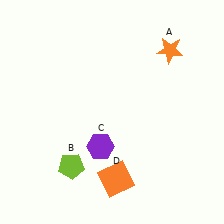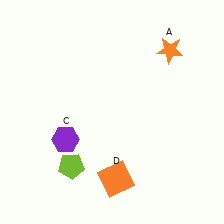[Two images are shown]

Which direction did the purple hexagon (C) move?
The purple hexagon (C) moved left.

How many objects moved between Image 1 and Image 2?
1 object moved between the two images.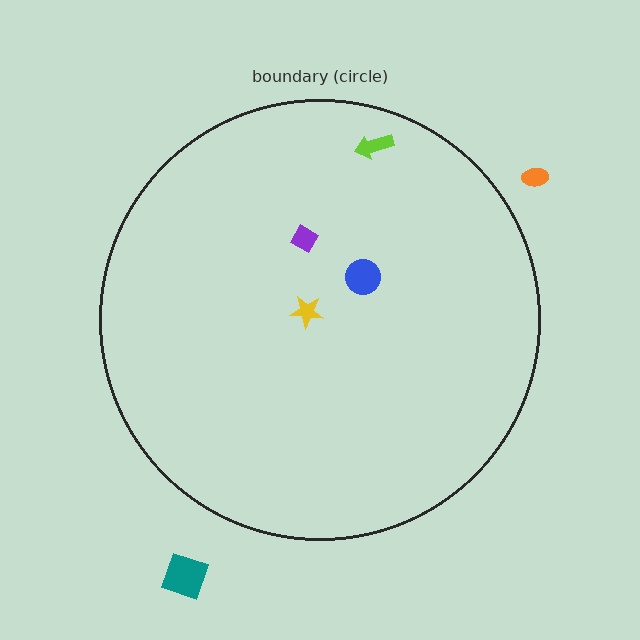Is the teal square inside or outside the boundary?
Outside.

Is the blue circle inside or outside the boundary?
Inside.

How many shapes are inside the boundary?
4 inside, 2 outside.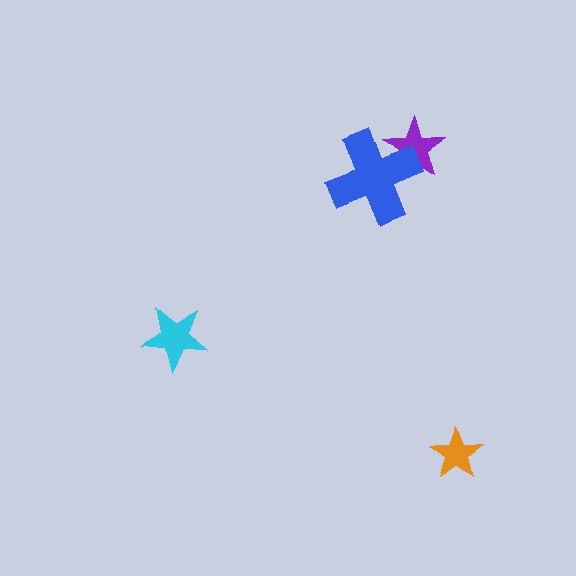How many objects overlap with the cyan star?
0 objects overlap with the cyan star.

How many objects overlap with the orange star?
0 objects overlap with the orange star.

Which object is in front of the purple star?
The blue cross is in front of the purple star.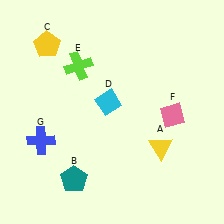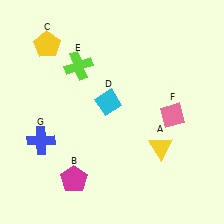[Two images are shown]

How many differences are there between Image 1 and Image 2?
There is 1 difference between the two images.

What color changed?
The pentagon (B) changed from teal in Image 1 to magenta in Image 2.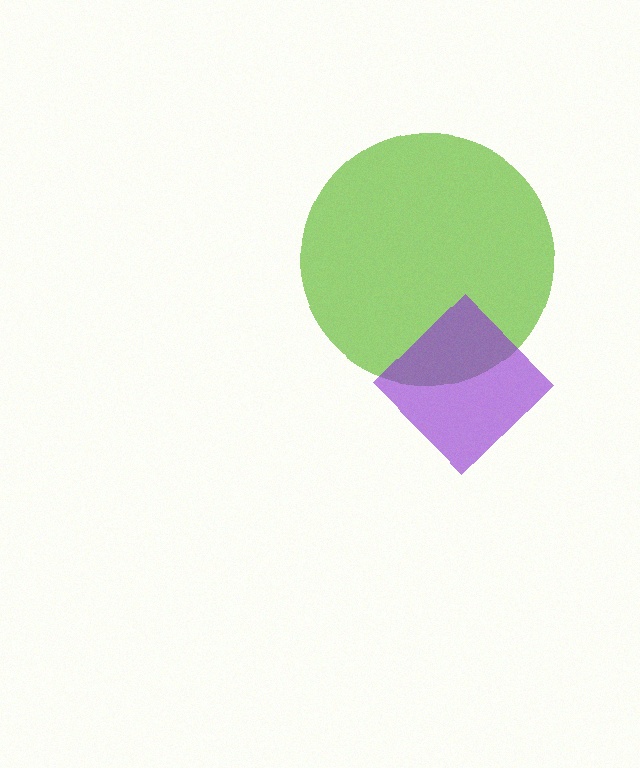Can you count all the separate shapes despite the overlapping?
Yes, there are 2 separate shapes.